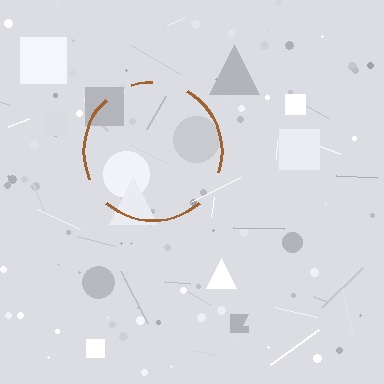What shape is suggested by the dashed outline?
The dashed outline suggests a circle.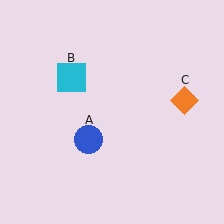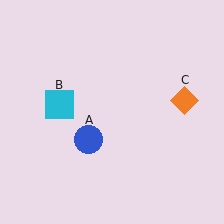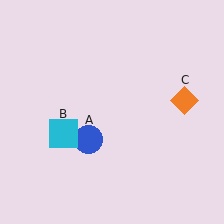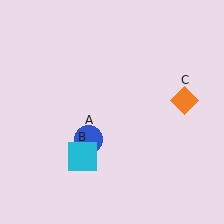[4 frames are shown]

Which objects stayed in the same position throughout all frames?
Blue circle (object A) and orange diamond (object C) remained stationary.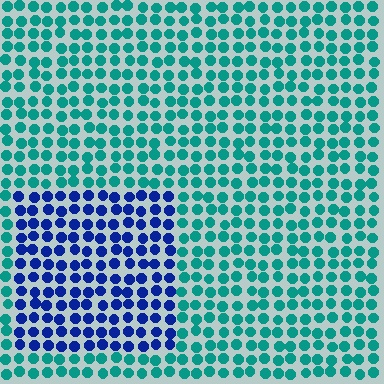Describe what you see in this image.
The image is filled with small teal elements in a uniform arrangement. A rectangle-shaped region is visible where the elements are tinted to a slightly different hue, forming a subtle color boundary.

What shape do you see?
I see a rectangle.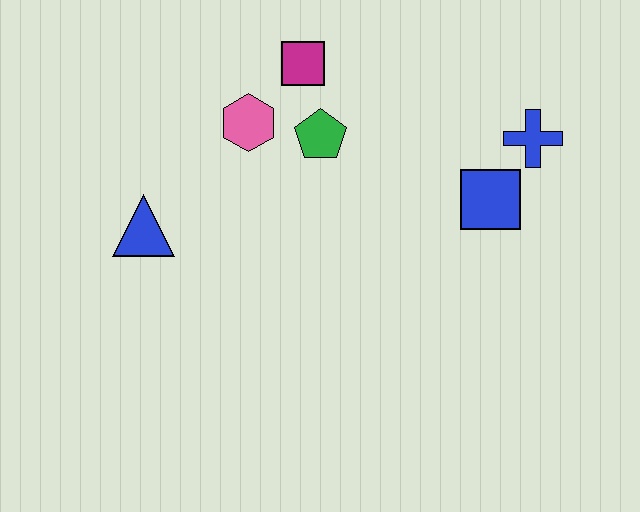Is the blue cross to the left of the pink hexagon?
No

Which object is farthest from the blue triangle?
The blue cross is farthest from the blue triangle.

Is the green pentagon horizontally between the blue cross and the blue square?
No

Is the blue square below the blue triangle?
No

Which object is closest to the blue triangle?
The pink hexagon is closest to the blue triangle.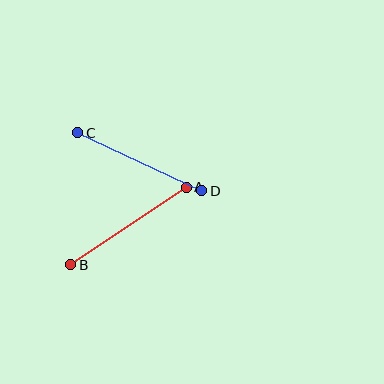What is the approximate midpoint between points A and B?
The midpoint is at approximately (129, 226) pixels.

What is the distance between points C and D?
The distance is approximately 137 pixels.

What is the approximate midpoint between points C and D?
The midpoint is at approximately (140, 162) pixels.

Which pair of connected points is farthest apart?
Points A and B are farthest apart.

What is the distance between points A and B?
The distance is approximately 140 pixels.